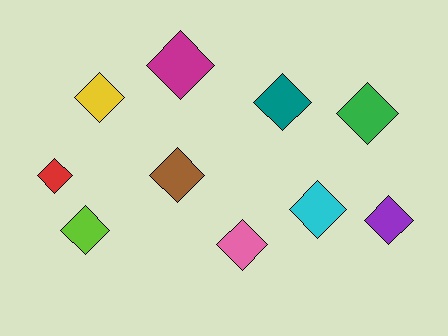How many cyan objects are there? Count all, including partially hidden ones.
There is 1 cyan object.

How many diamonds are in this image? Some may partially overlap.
There are 10 diamonds.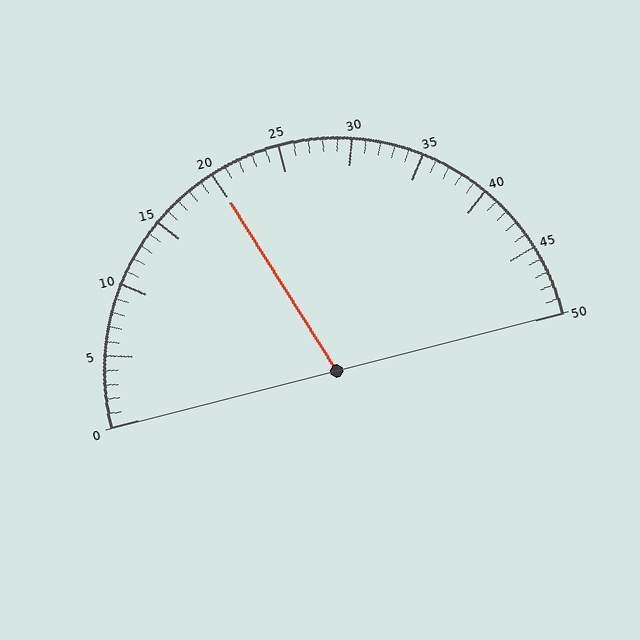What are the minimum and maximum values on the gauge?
The gauge ranges from 0 to 50.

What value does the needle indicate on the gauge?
The needle indicates approximately 20.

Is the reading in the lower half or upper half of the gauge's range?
The reading is in the lower half of the range (0 to 50).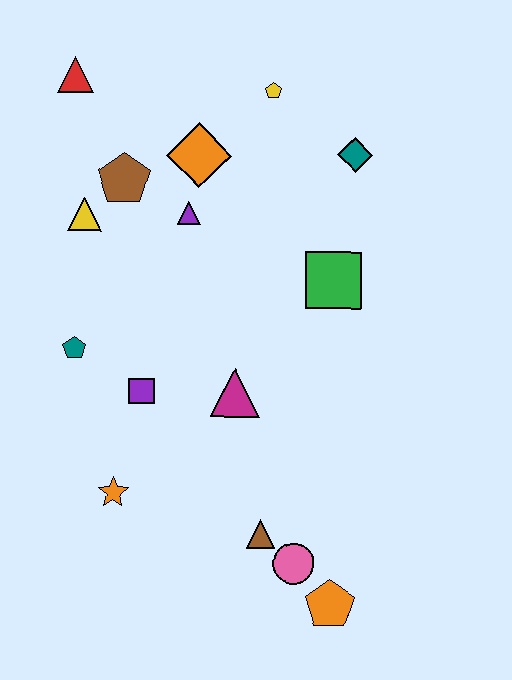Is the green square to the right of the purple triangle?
Yes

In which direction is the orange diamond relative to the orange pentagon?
The orange diamond is above the orange pentagon.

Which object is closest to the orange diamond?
The purple triangle is closest to the orange diamond.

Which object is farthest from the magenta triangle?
The red triangle is farthest from the magenta triangle.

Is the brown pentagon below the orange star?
No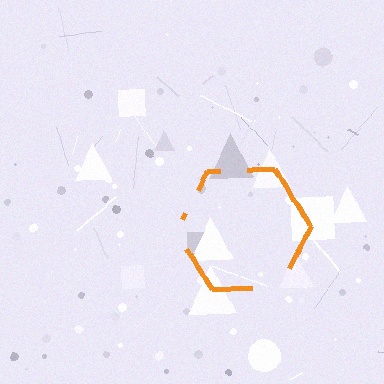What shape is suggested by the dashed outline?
The dashed outline suggests a hexagon.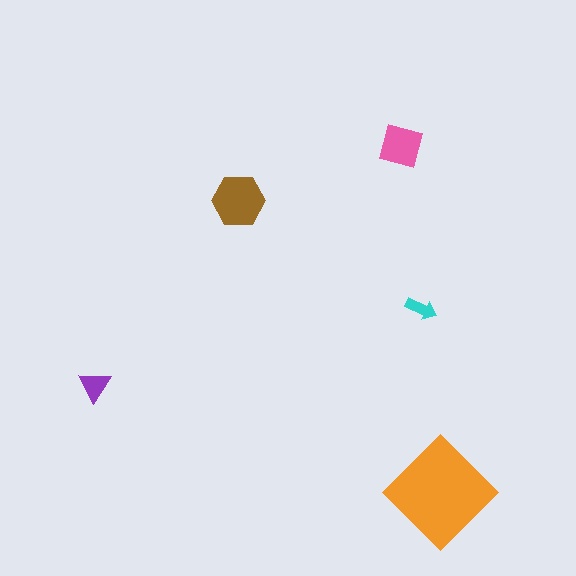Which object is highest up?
The pink square is topmost.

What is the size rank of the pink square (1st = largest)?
3rd.